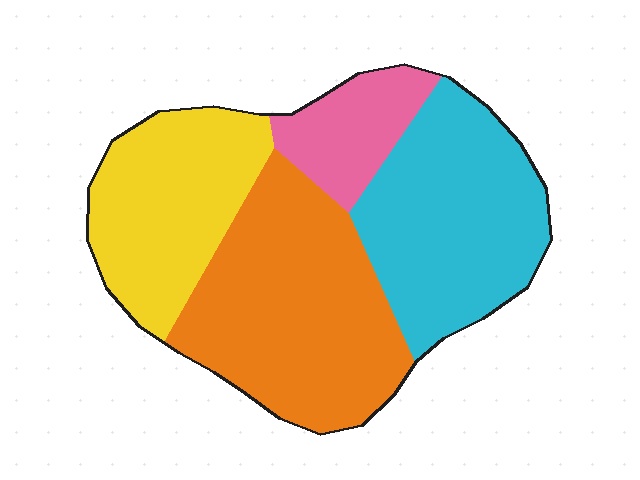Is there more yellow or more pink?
Yellow.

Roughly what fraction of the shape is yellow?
Yellow takes up about one quarter (1/4) of the shape.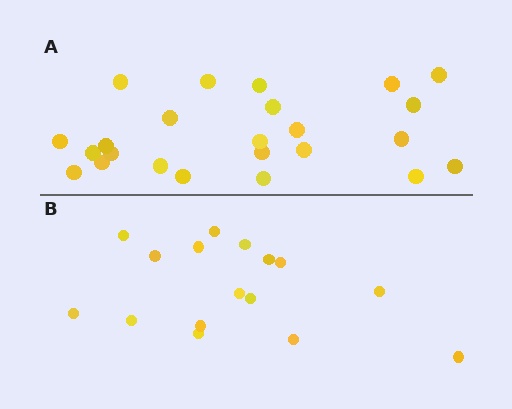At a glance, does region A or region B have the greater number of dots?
Region A (the top region) has more dots.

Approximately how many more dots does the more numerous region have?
Region A has roughly 8 or so more dots than region B.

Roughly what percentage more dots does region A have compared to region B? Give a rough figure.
About 50% more.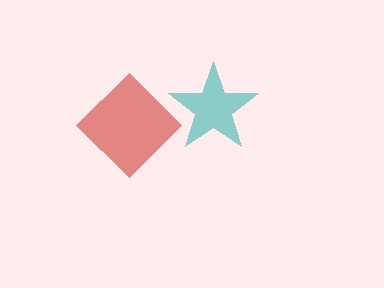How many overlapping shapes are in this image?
There are 2 overlapping shapes in the image.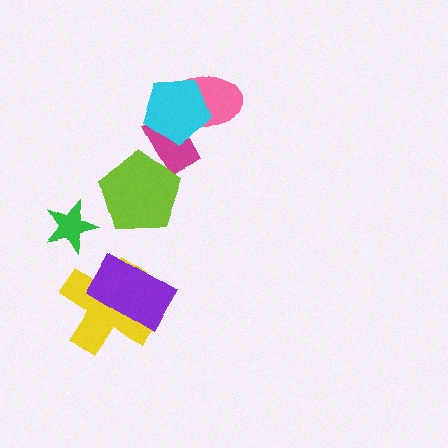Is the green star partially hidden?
No, no other shape covers it.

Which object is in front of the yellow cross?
The purple rectangle is in front of the yellow cross.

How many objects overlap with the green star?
0 objects overlap with the green star.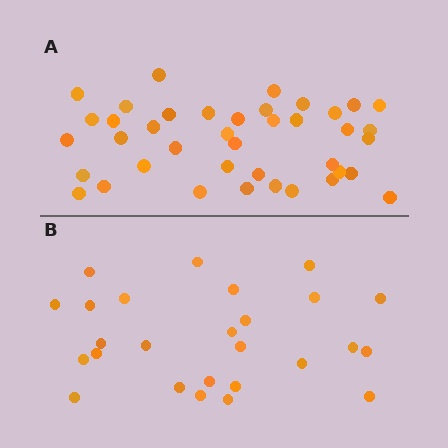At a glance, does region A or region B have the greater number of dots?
Region A (the top region) has more dots.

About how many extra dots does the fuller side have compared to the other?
Region A has approximately 15 more dots than region B.